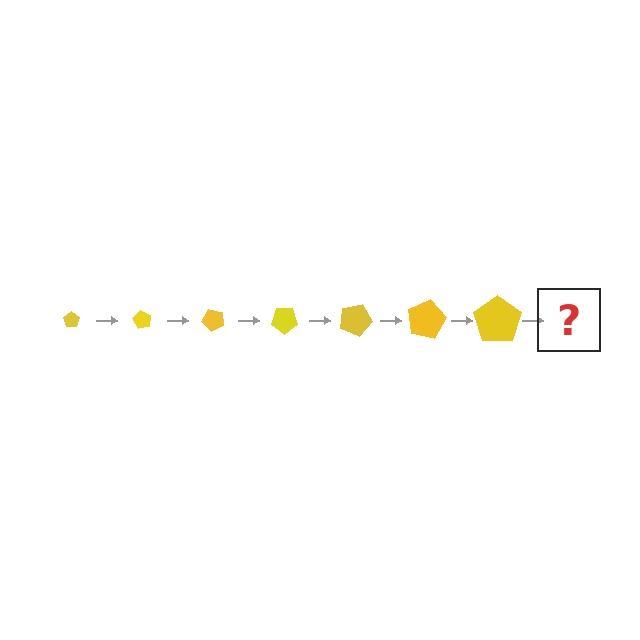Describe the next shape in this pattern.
It should be a pentagon, larger than the previous one and rotated 420 degrees from the start.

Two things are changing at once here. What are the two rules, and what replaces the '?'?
The two rules are that the pentagon grows larger each step and it rotates 60 degrees each step. The '?' should be a pentagon, larger than the previous one and rotated 420 degrees from the start.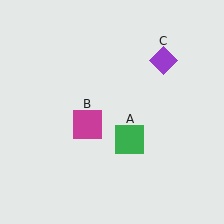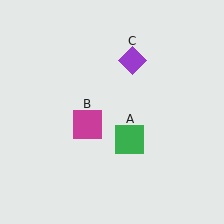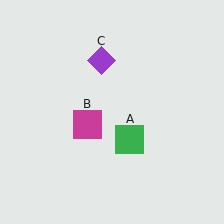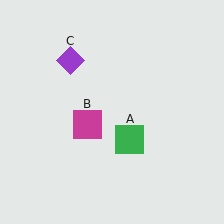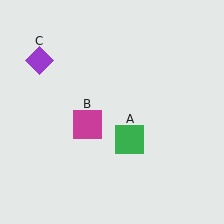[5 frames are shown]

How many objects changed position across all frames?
1 object changed position: purple diamond (object C).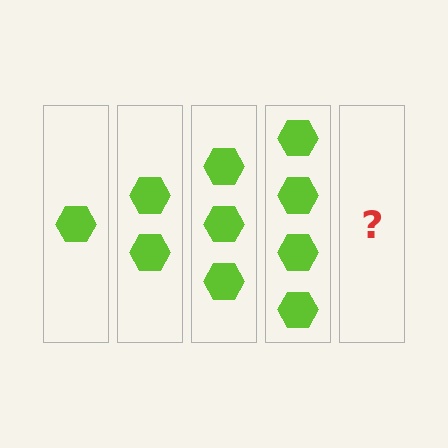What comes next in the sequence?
The next element should be 5 hexagons.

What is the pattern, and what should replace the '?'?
The pattern is that each step adds one more hexagon. The '?' should be 5 hexagons.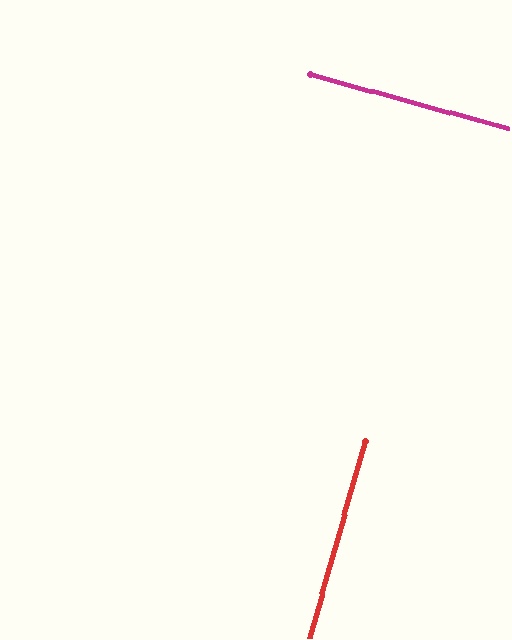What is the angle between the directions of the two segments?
Approximately 90 degrees.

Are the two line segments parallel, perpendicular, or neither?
Perpendicular — they meet at approximately 90°.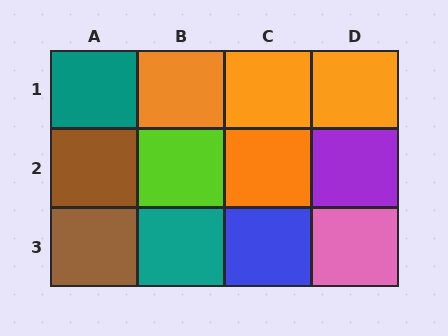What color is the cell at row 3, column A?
Brown.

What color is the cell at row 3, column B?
Teal.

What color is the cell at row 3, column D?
Pink.